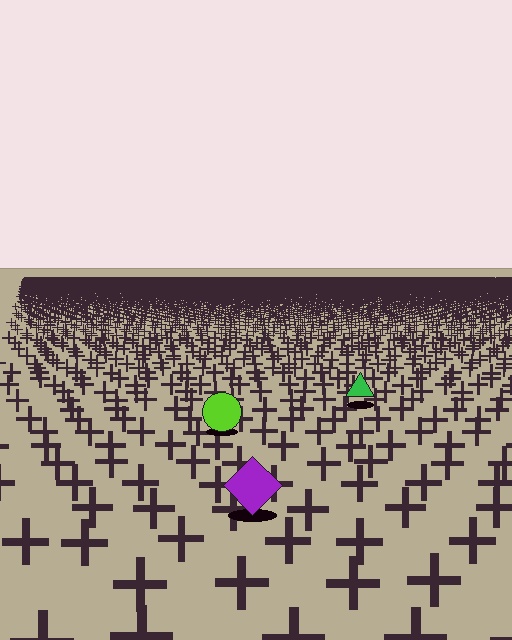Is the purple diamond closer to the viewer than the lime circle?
Yes. The purple diamond is closer — you can tell from the texture gradient: the ground texture is coarser near it.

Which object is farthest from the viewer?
The green triangle is farthest from the viewer. It appears smaller and the ground texture around it is denser.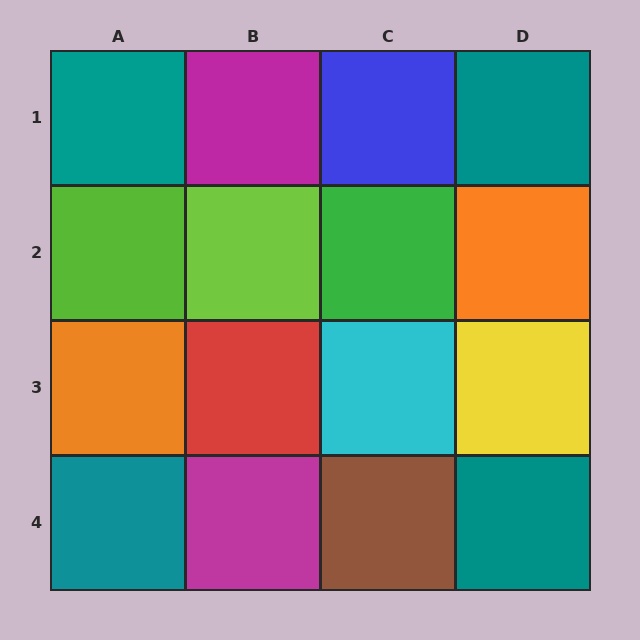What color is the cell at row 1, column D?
Teal.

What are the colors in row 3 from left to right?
Orange, red, cyan, yellow.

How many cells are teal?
4 cells are teal.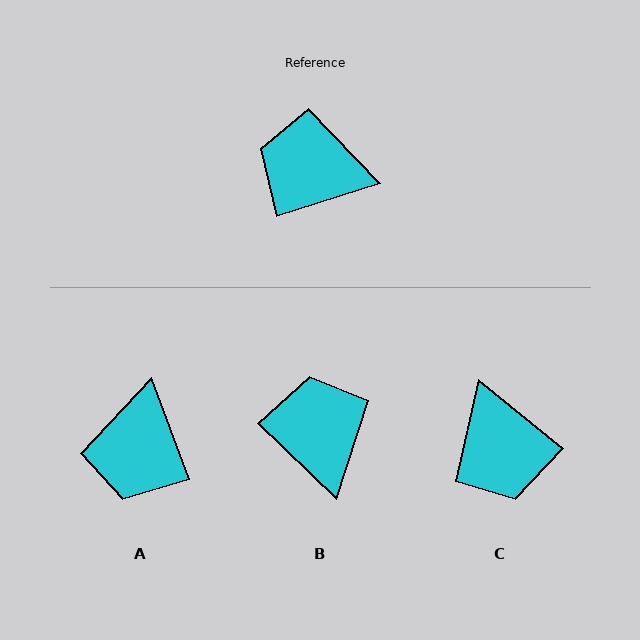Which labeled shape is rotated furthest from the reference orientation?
C, about 123 degrees away.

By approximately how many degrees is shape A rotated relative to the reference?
Approximately 93 degrees counter-clockwise.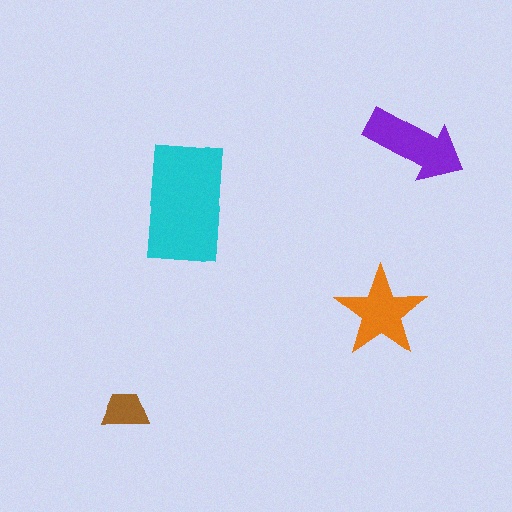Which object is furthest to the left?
The brown trapezoid is leftmost.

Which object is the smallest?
The brown trapezoid.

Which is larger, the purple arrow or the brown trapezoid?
The purple arrow.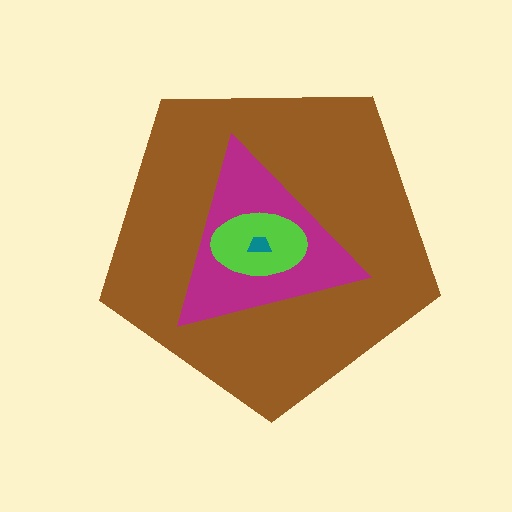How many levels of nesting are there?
4.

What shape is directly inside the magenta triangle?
The lime ellipse.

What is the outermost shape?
The brown pentagon.